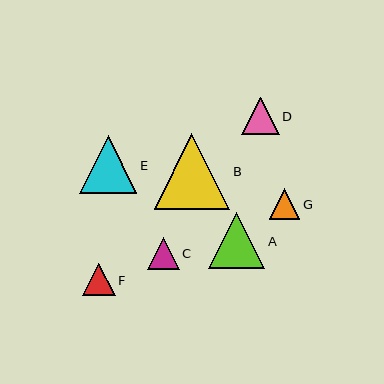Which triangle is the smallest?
Triangle G is the smallest with a size of approximately 30 pixels.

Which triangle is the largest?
Triangle B is the largest with a size of approximately 76 pixels.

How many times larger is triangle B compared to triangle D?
Triangle B is approximately 2.0 times the size of triangle D.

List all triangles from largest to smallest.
From largest to smallest: B, E, A, D, F, C, G.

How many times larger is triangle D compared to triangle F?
Triangle D is approximately 1.2 times the size of triangle F.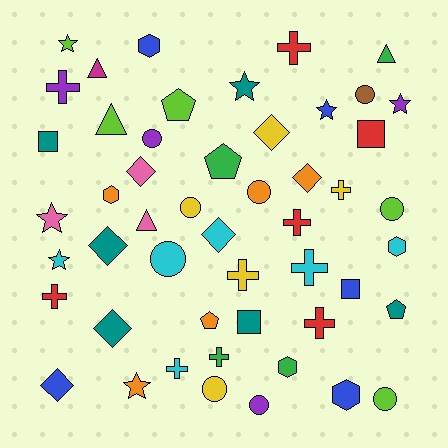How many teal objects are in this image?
There are 6 teal objects.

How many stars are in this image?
There are 7 stars.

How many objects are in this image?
There are 50 objects.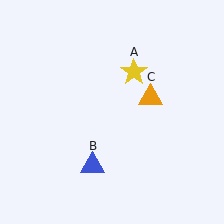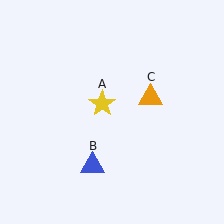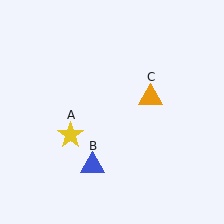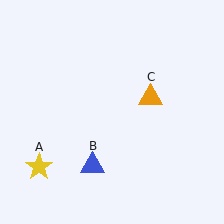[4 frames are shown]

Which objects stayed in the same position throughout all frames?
Blue triangle (object B) and orange triangle (object C) remained stationary.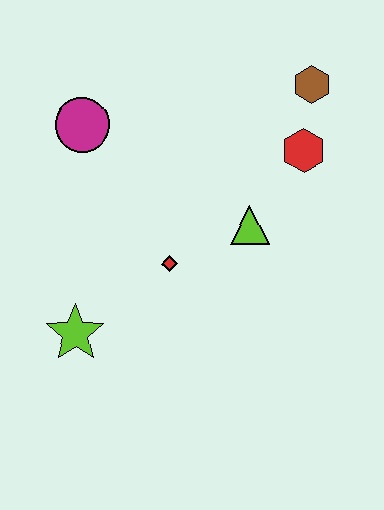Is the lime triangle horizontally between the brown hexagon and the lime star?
Yes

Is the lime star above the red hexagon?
No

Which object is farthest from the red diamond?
The brown hexagon is farthest from the red diamond.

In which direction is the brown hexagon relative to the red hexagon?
The brown hexagon is above the red hexagon.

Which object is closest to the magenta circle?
The red diamond is closest to the magenta circle.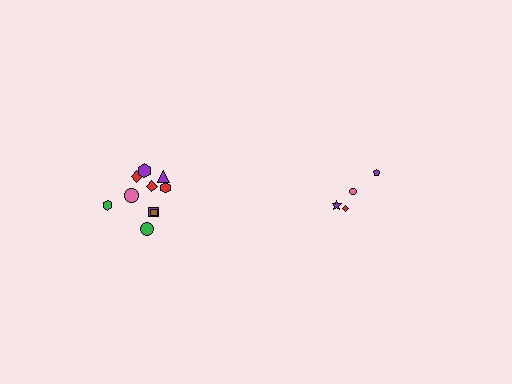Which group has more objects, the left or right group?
The left group.